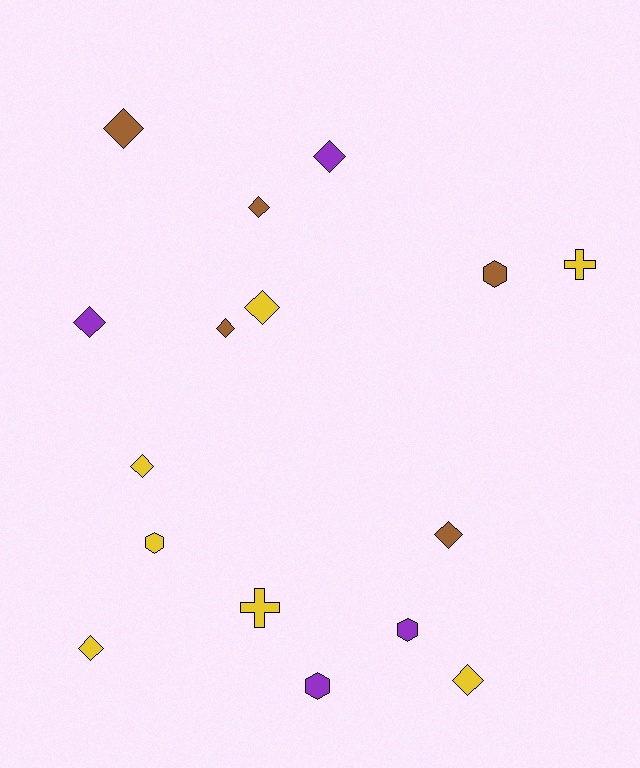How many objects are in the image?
There are 16 objects.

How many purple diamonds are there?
There are 2 purple diamonds.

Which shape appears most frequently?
Diamond, with 10 objects.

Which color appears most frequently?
Yellow, with 7 objects.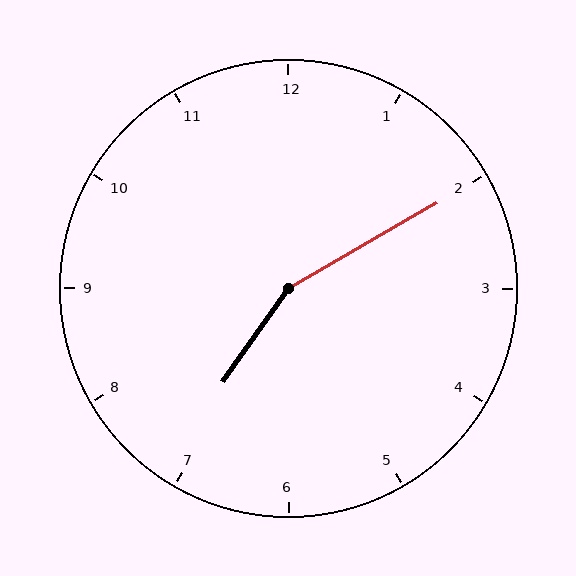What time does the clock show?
7:10.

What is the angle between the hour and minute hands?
Approximately 155 degrees.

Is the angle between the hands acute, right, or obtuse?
It is obtuse.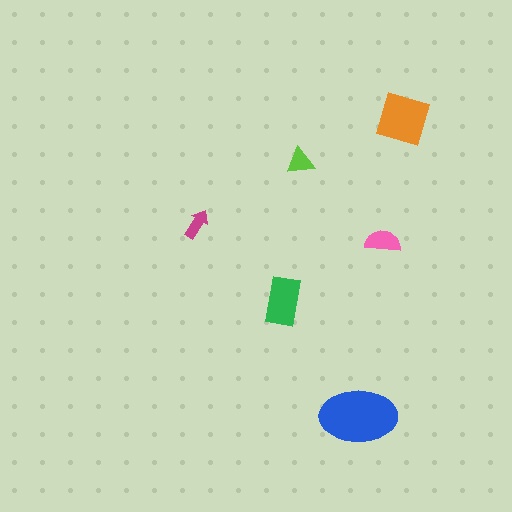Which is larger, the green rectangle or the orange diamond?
The orange diamond.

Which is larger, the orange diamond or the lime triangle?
The orange diamond.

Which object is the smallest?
The magenta arrow.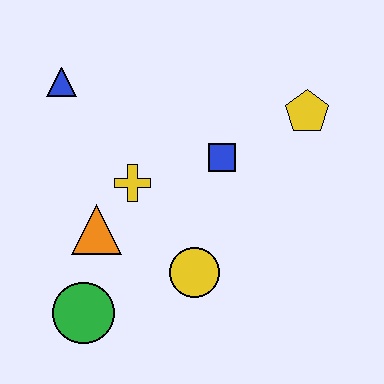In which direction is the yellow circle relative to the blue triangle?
The yellow circle is below the blue triangle.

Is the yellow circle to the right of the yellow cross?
Yes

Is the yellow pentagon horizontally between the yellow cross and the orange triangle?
No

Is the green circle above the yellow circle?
No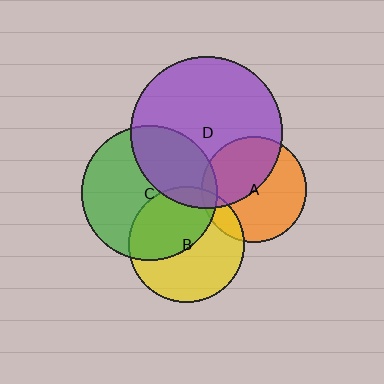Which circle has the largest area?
Circle D (purple).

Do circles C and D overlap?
Yes.